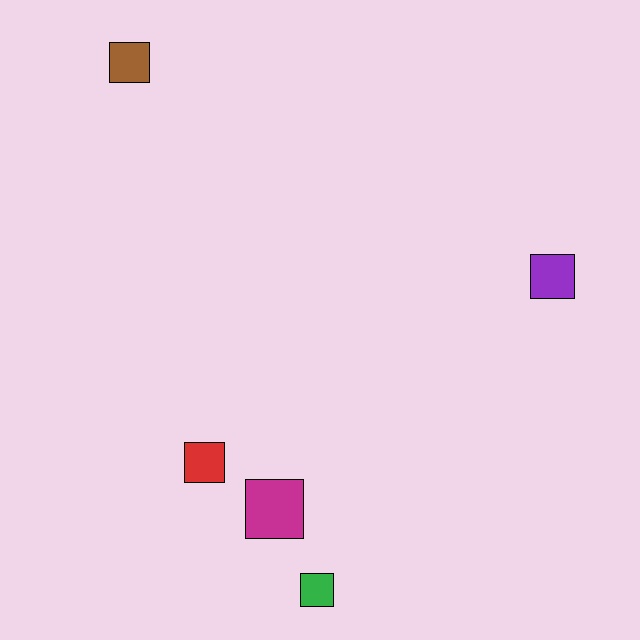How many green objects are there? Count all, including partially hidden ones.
There is 1 green object.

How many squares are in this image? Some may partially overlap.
There are 5 squares.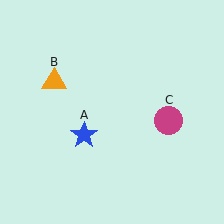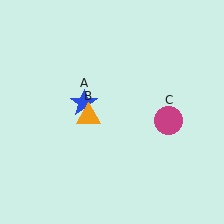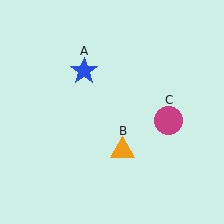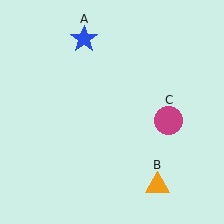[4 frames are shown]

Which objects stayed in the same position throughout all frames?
Magenta circle (object C) remained stationary.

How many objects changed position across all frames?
2 objects changed position: blue star (object A), orange triangle (object B).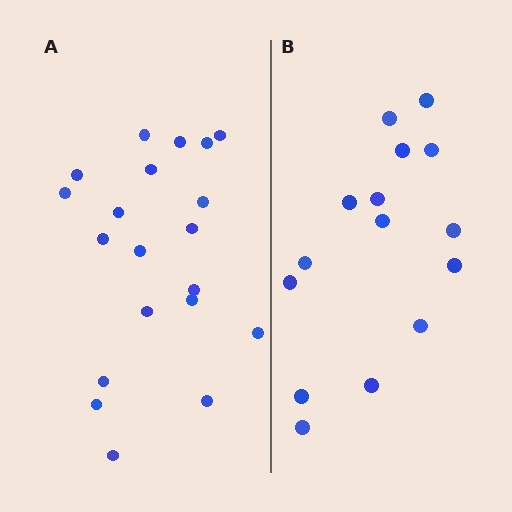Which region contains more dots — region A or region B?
Region A (the left region) has more dots.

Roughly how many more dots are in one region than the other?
Region A has about 5 more dots than region B.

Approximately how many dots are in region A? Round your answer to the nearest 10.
About 20 dots.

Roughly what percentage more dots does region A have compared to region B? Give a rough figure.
About 35% more.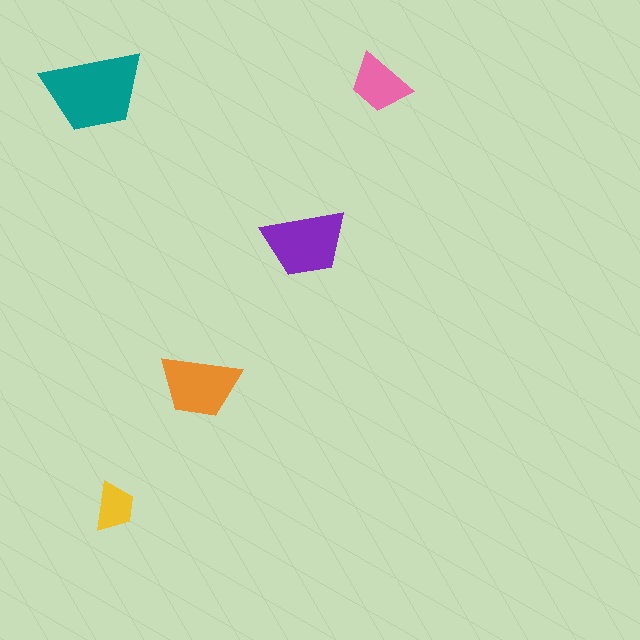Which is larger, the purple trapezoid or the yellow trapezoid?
The purple one.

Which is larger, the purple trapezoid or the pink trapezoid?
The purple one.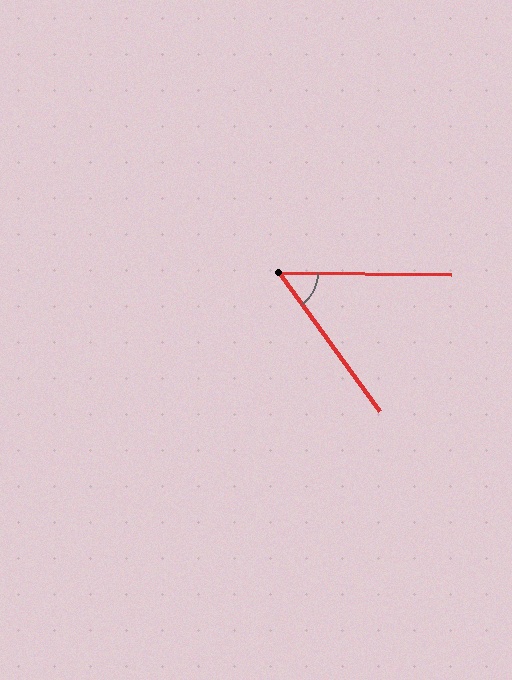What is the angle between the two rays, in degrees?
Approximately 53 degrees.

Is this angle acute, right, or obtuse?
It is acute.